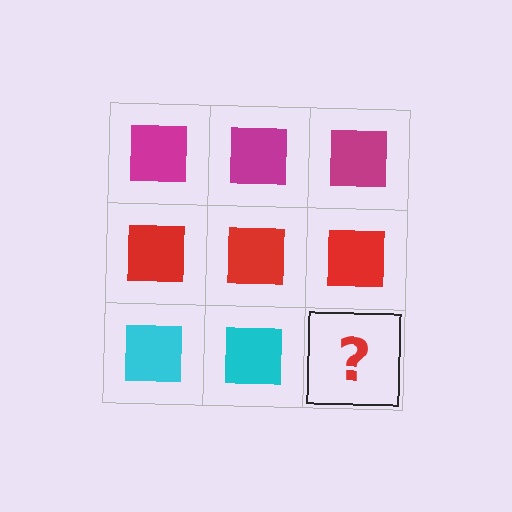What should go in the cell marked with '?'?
The missing cell should contain a cyan square.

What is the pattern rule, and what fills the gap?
The rule is that each row has a consistent color. The gap should be filled with a cyan square.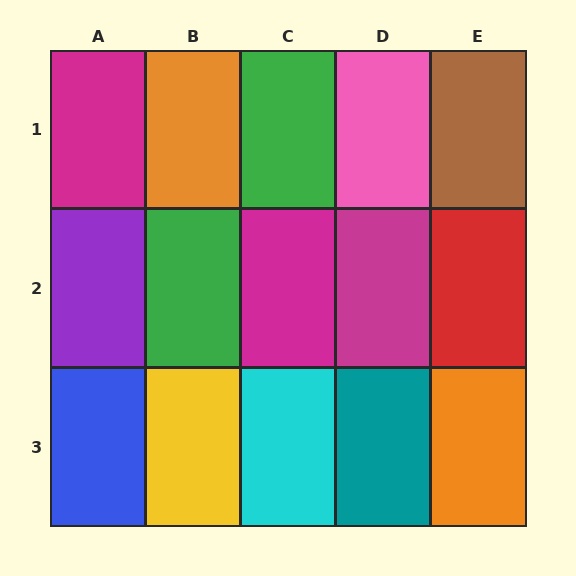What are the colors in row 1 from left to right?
Magenta, orange, green, pink, brown.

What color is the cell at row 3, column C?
Cyan.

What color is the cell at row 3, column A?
Blue.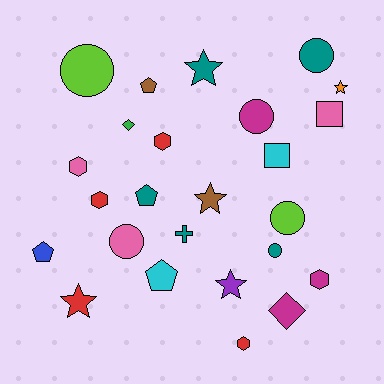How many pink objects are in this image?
There are 3 pink objects.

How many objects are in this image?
There are 25 objects.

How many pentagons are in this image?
There are 4 pentagons.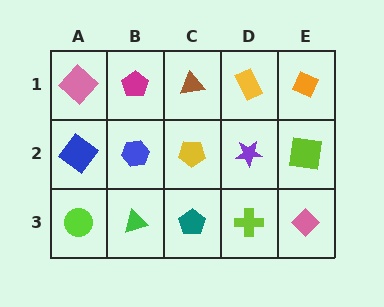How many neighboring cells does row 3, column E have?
2.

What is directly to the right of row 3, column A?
A green triangle.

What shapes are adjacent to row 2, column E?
An orange diamond (row 1, column E), a pink diamond (row 3, column E), a purple star (row 2, column D).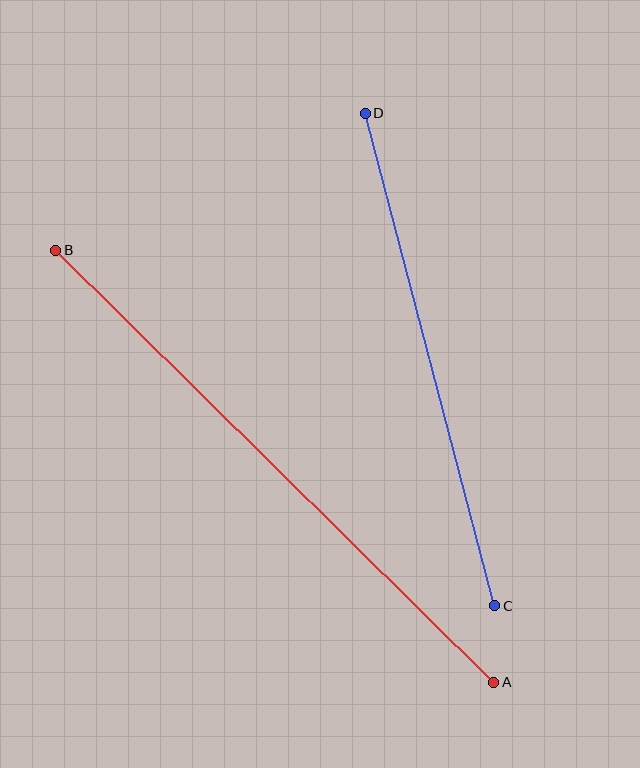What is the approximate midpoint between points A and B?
The midpoint is at approximately (275, 466) pixels.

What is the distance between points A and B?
The distance is approximately 615 pixels.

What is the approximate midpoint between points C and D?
The midpoint is at approximately (430, 359) pixels.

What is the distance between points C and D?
The distance is approximately 509 pixels.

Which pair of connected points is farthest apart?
Points A and B are farthest apart.